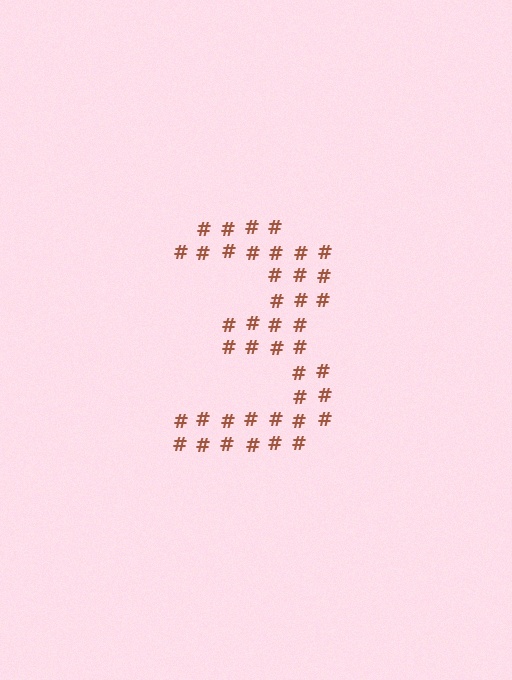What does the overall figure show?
The overall figure shows the digit 3.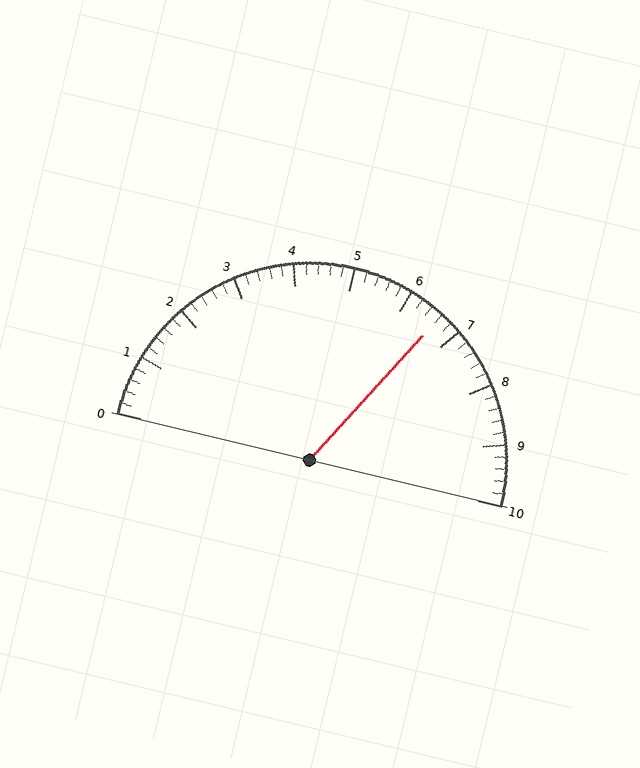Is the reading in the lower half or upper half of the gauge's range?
The reading is in the upper half of the range (0 to 10).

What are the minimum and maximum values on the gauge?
The gauge ranges from 0 to 10.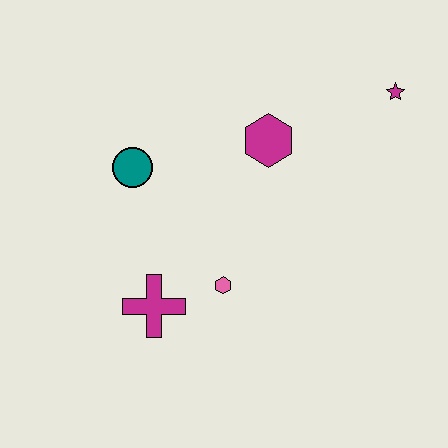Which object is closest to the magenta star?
The magenta hexagon is closest to the magenta star.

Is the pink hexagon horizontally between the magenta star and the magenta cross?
Yes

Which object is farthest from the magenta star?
The magenta cross is farthest from the magenta star.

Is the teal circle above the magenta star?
No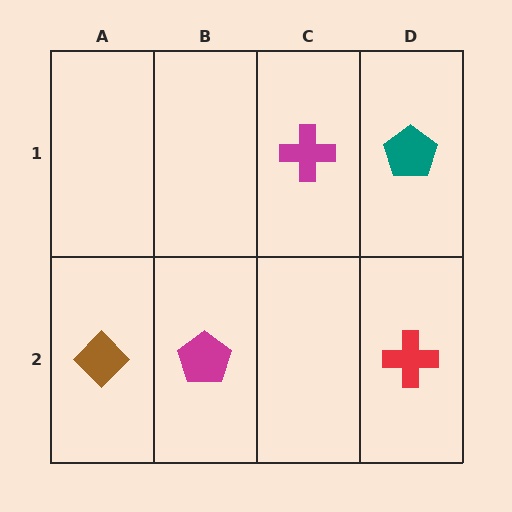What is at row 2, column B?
A magenta pentagon.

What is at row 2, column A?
A brown diamond.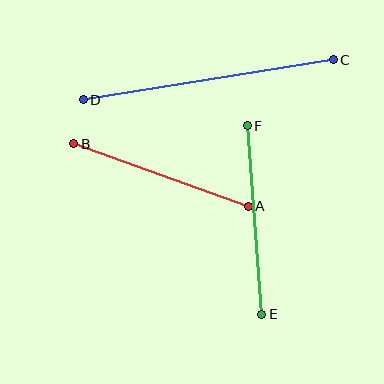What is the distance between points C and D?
The distance is approximately 253 pixels.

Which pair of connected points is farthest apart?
Points C and D are farthest apart.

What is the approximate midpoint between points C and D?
The midpoint is at approximately (208, 80) pixels.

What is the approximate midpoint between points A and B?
The midpoint is at approximately (161, 175) pixels.